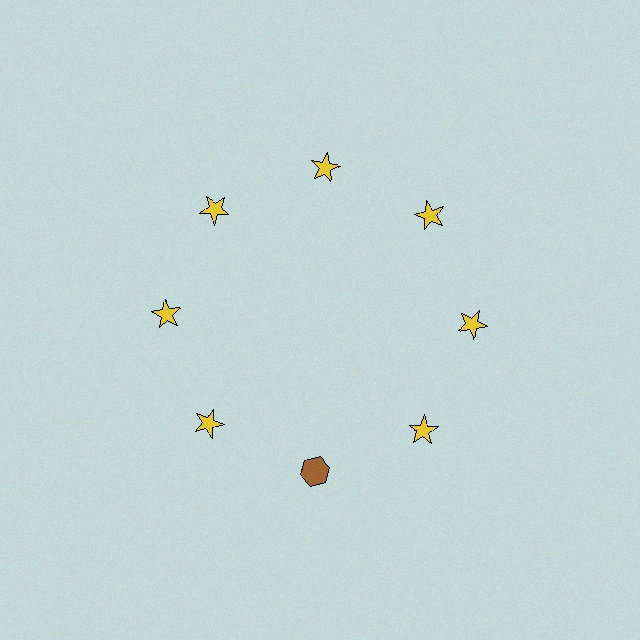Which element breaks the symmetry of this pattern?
The brown hexagon at roughly the 6 o'clock position breaks the symmetry. All other shapes are yellow stars.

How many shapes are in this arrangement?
There are 8 shapes arranged in a ring pattern.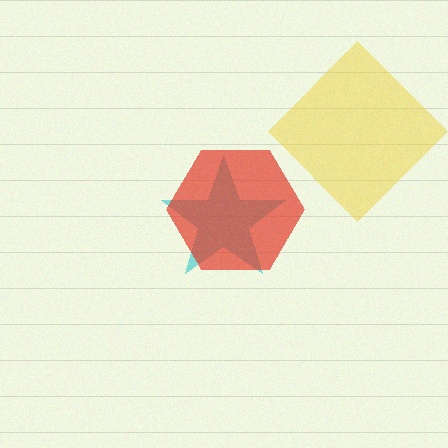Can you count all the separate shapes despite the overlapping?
Yes, there are 3 separate shapes.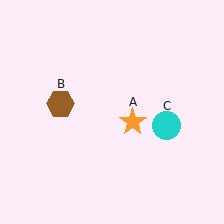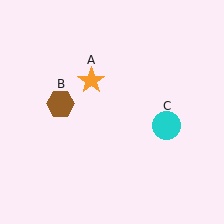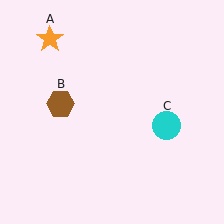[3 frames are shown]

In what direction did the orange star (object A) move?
The orange star (object A) moved up and to the left.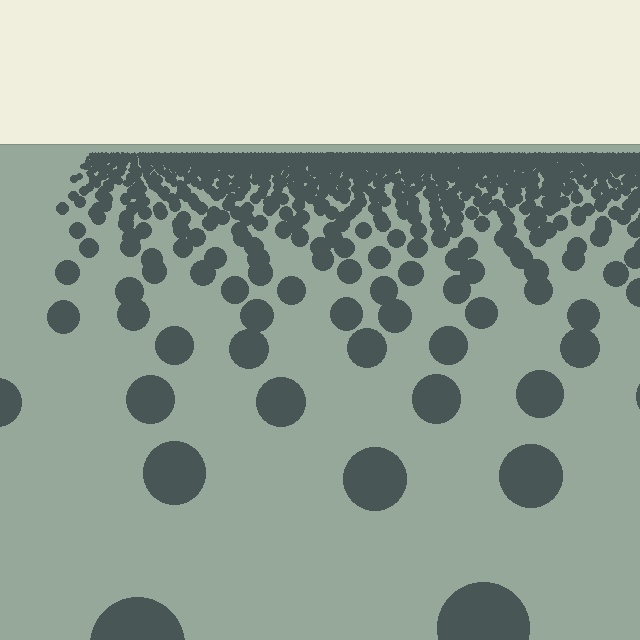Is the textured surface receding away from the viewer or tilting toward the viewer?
The surface is receding away from the viewer. Texture elements get smaller and denser toward the top.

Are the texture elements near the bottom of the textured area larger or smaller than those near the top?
Larger. Near the bottom, elements are closer to the viewer and appear at a bigger on-screen size.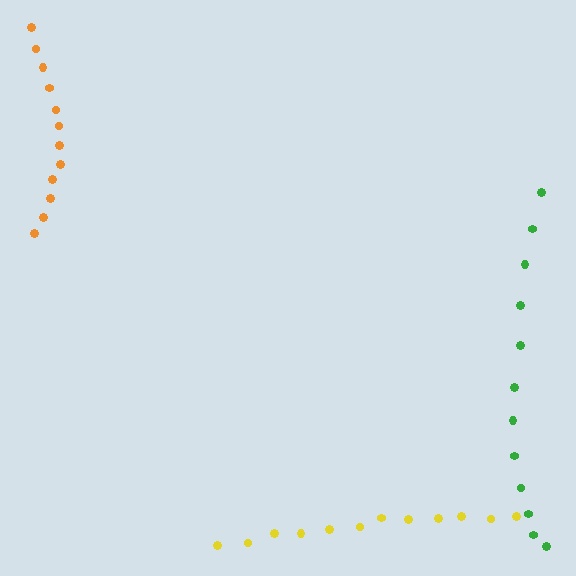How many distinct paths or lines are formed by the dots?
There are 3 distinct paths.